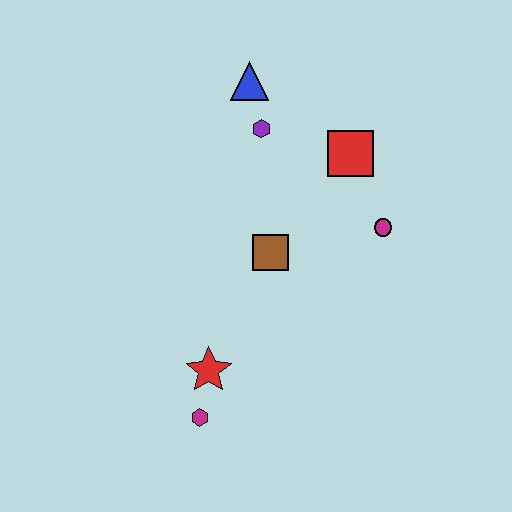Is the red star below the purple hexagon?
Yes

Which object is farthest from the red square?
The magenta hexagon is farthest from the red square.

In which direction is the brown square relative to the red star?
The brown square is above the red star.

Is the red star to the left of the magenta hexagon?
No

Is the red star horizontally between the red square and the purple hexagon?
No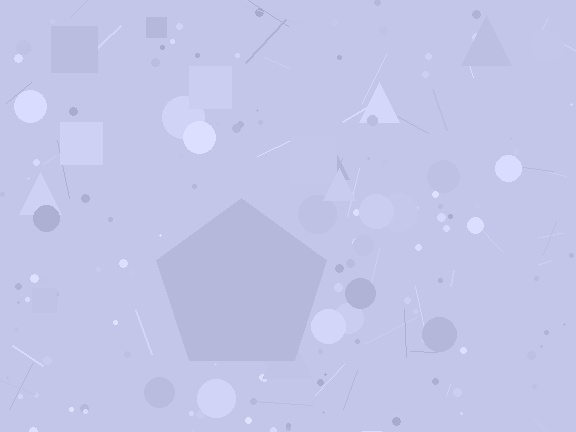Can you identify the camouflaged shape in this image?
The camouflaged shape is a pentagon.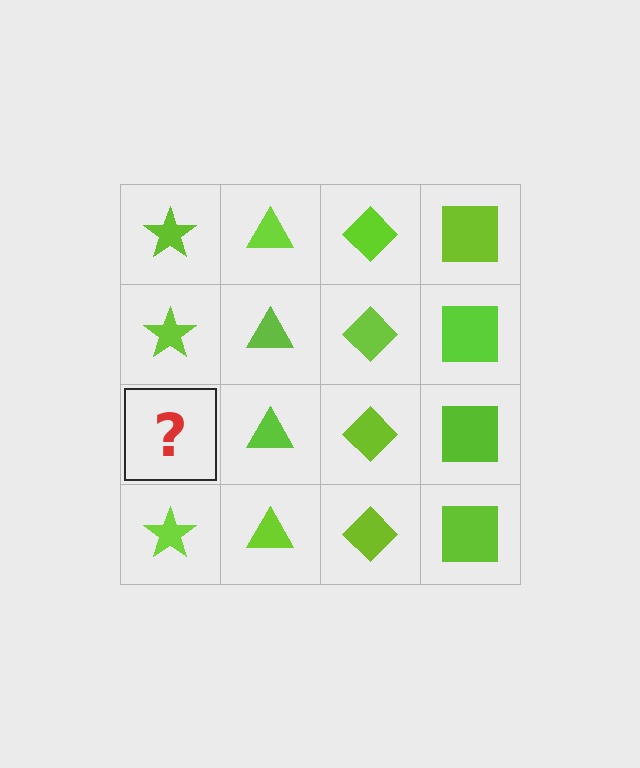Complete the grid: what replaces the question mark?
The question mark should be replaced with a lime star.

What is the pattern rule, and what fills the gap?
The rule is that each column has a consistent shape. The gap should be filled with a lime star.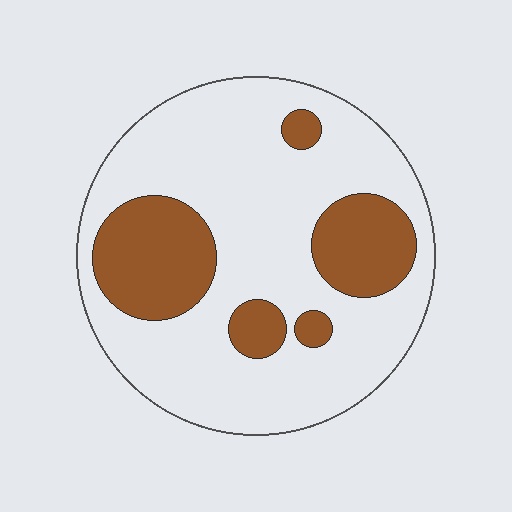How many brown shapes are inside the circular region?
5.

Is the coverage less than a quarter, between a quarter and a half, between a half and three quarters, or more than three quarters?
Between a quarter and a half.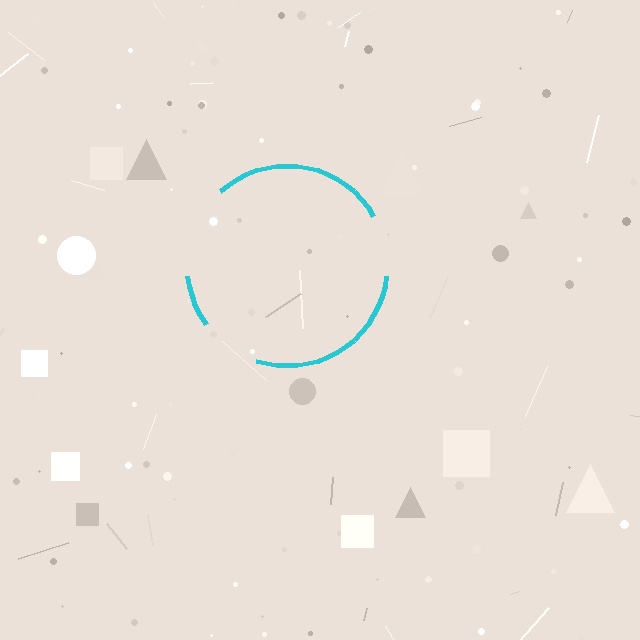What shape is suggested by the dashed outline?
The dashed outline suggests a circle.